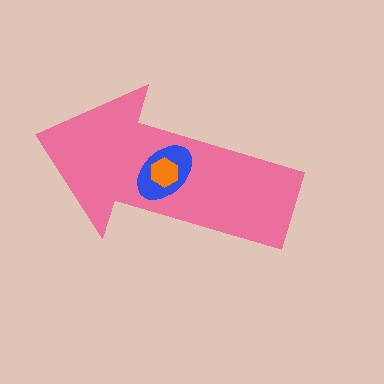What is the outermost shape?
The pink arrow.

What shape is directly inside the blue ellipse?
The orange hexagon.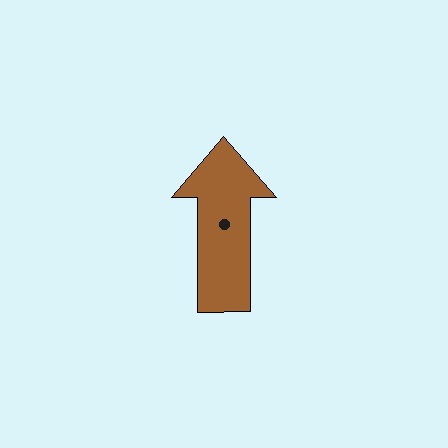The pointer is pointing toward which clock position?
Roughly 12 o'clock.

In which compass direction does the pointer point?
North.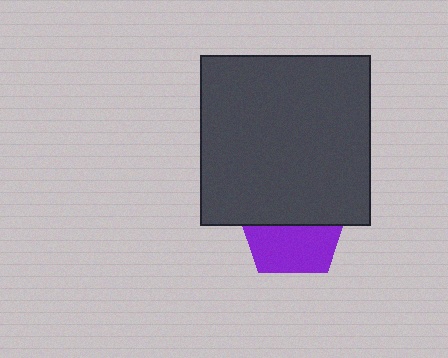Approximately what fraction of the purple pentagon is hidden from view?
Roughly 51% of the purple pentagon is hidden behind the dark gray square.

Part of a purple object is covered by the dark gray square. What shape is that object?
It is a pentagon.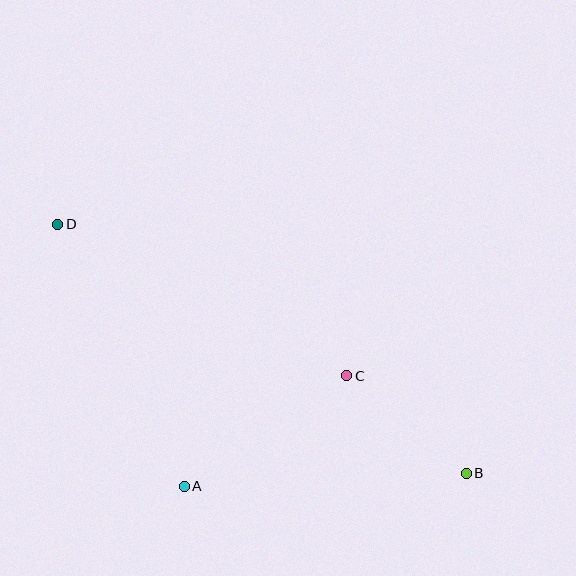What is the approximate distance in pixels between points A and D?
The distance between A and D is approximately 291 pixels.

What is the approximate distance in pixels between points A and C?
The distance between A and C is approximately 196 pixels.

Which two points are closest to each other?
Points B and C are closest to each other.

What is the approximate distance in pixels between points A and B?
The distance between A and B is approximately 282 pixels.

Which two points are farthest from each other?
Points B and D are farthest from each other.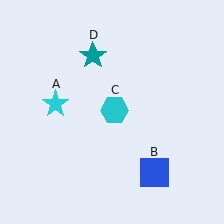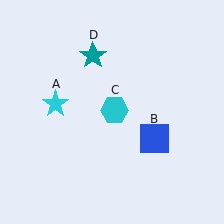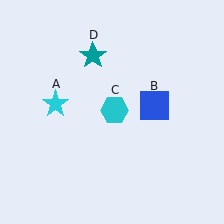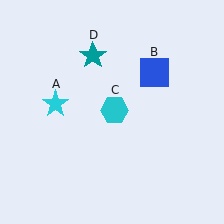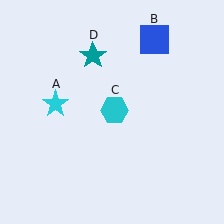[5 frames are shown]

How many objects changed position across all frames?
1 object changed position: blue square (object B).